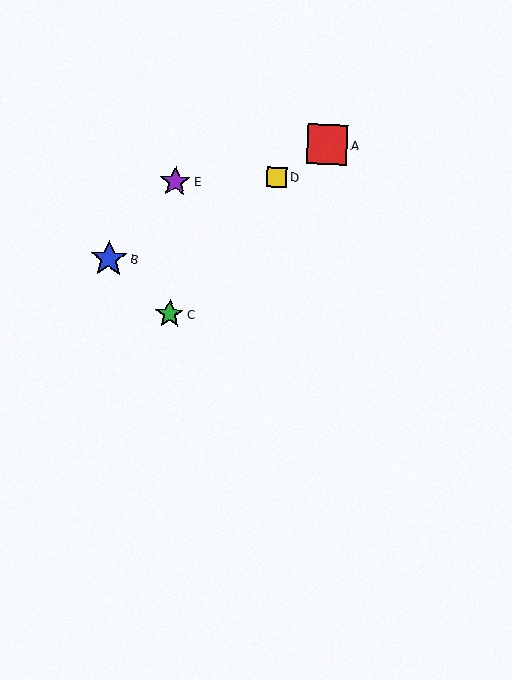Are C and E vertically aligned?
Yes, both are at x≈169.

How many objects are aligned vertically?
2 objects (C, E) are aligned vertically.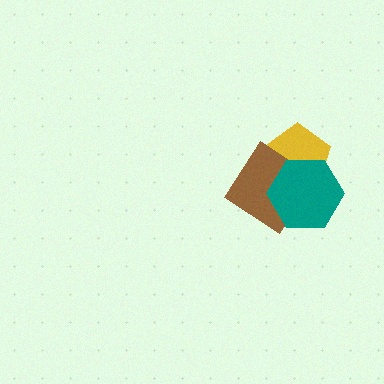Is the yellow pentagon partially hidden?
Yes, it is partially covered by another shape.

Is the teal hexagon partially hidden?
No, no other shape covers it.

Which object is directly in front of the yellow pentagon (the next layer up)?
The brown diamond is directly in front of the yellow pentagon.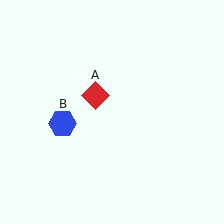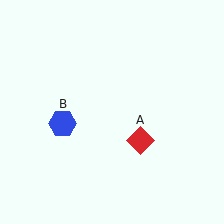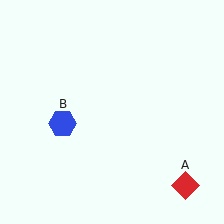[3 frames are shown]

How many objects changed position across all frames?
1 object changed position: red diamond (object A).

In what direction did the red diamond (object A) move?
The red diamond (object A) moved down and to the right.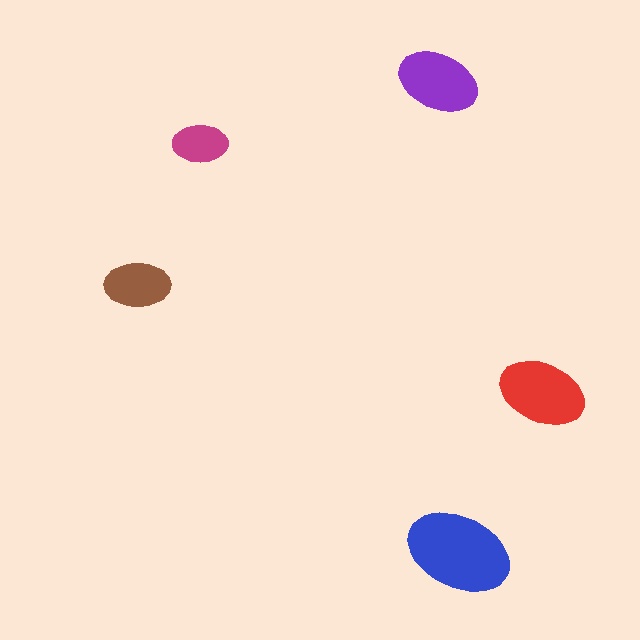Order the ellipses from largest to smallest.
the blue one, the red one, the purple one, the brown one, the magenta one.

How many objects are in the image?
There are 5 objects in the image.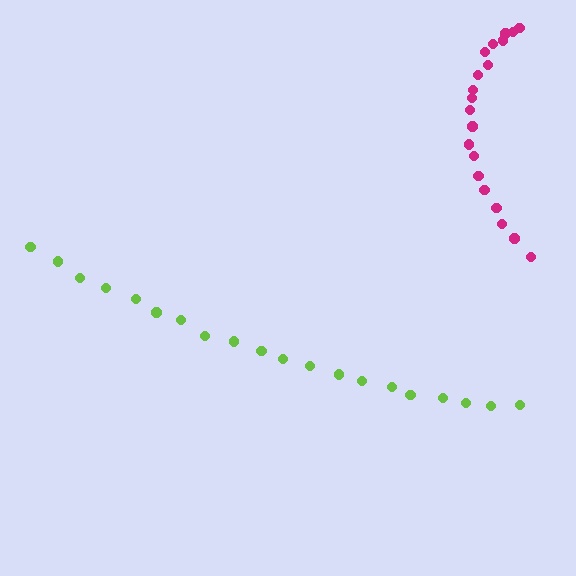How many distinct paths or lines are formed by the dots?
There are 2 distinct paths.